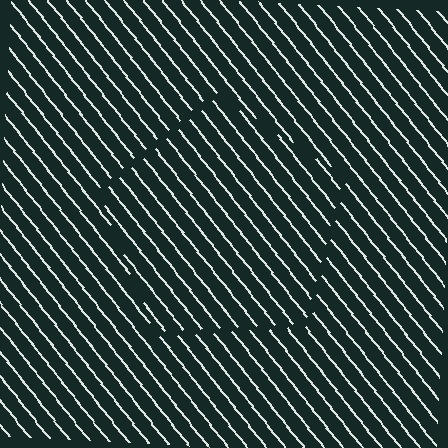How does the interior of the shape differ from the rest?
The interior of the shape contains the same grating, shifted by half a period — the contour is defined by the phase discontinuity where line-ends from the inner and outer gratings abut.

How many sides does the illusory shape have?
5 sides — the line-ends trace a pentagon.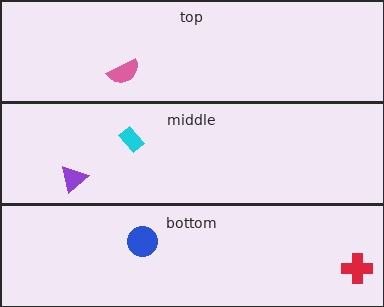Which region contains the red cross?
The bottom region.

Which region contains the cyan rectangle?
The middle region.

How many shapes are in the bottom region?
2.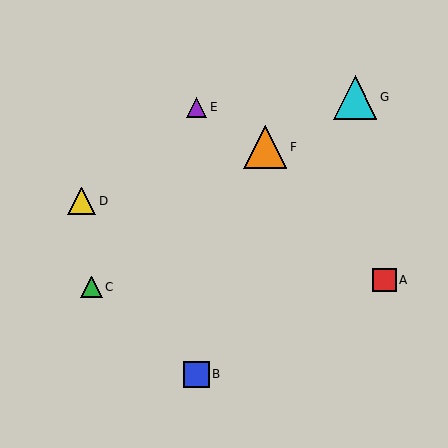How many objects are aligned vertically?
2 objects (B, E) are aligned vertically.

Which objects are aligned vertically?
Objects B, E are aligned vertically.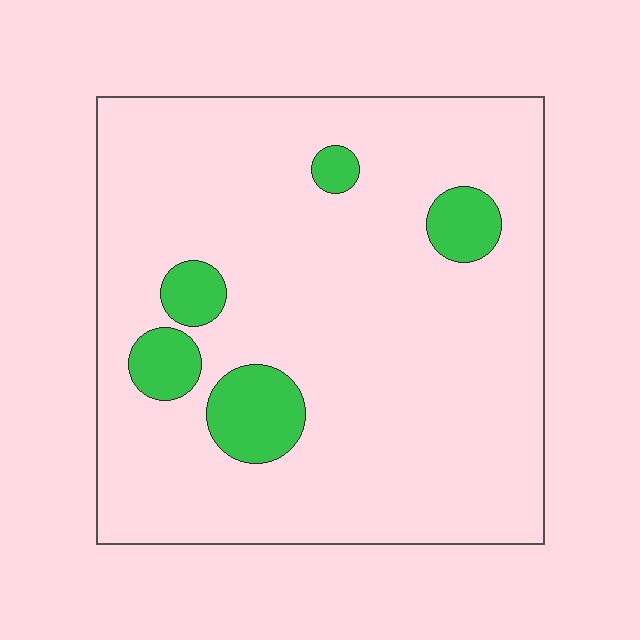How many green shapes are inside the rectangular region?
5.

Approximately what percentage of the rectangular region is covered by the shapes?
Approximately 10%.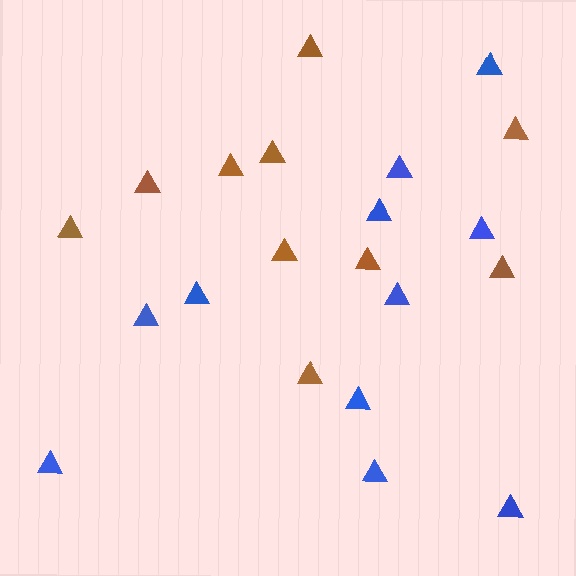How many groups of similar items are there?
There are 2 groups: one group of blue triangles (11) and one group of brown triangles (10).